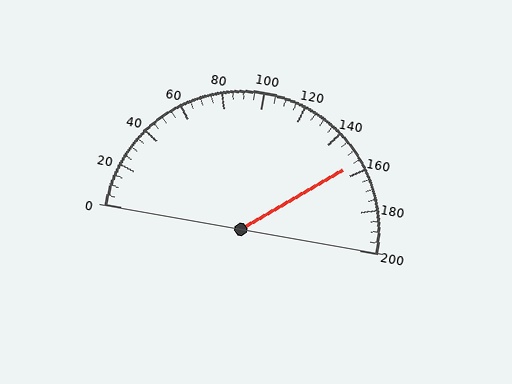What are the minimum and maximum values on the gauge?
The gauge ranges from 0 to 200.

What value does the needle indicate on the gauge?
The needle indicates approximately 155.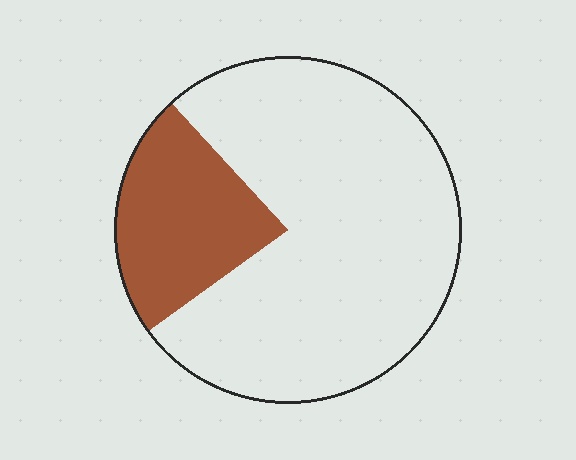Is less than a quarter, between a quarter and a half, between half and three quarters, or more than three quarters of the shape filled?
Less than a quarter.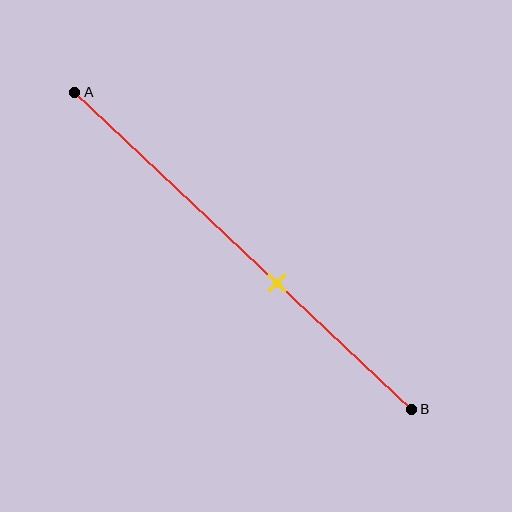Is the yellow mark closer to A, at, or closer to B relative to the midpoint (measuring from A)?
The yellow mark is closer to point B than the midpoint of segment AB.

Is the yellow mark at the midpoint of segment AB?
No, the mark is at about 60% from A, not at the 50% midpoint.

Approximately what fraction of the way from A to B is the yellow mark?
The yellow mark is approximately 60% of the way from A to B.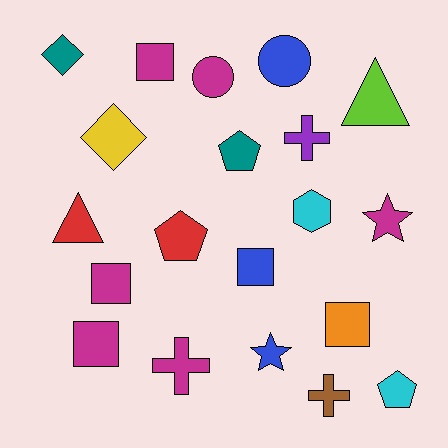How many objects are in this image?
There are 20 objects.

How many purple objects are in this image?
There is 1 purple object.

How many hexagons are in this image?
There is 1 hexagon.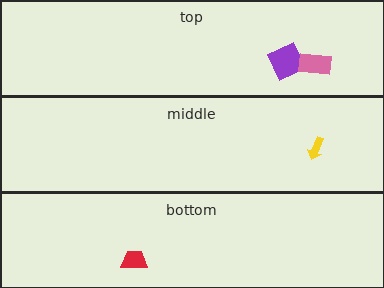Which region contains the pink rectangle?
The top region.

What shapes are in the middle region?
The yellow arrow.